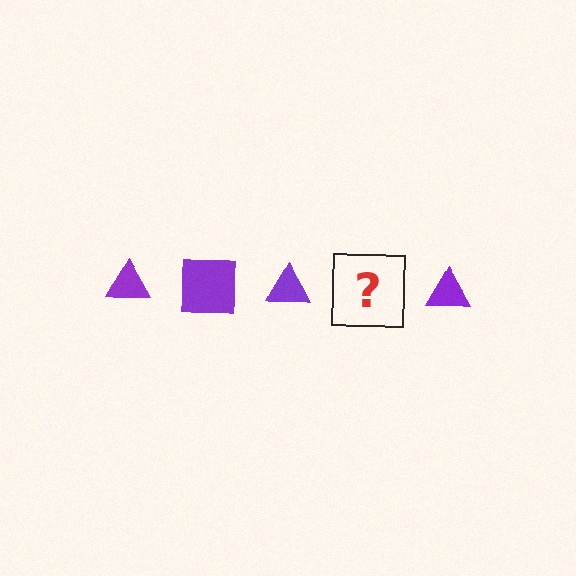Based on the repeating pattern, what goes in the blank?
The blank should be a purple square.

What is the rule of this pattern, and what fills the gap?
The rule is that the pattern cycles through triangle, square shapes in purple. The gap should be filled with a purple square.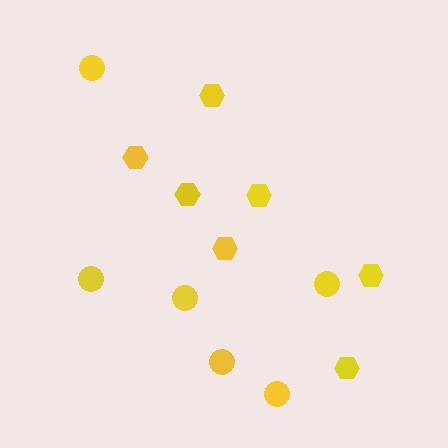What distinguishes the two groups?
There are 2 groups: one group of hexagons (7) and one group of circles (6).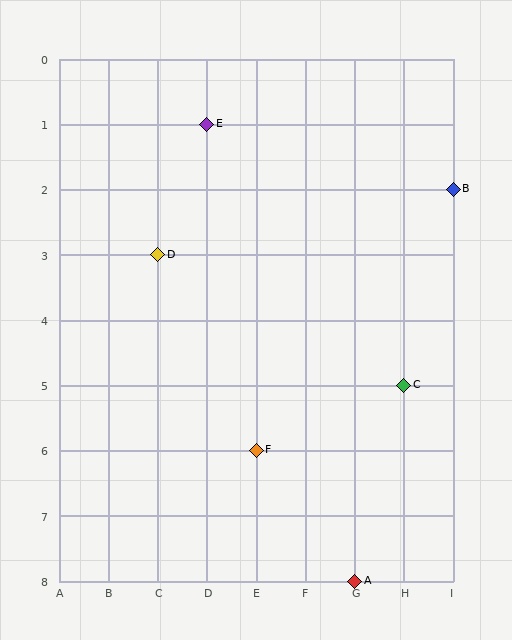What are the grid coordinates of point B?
Point B is at grid coordinates (I, 2).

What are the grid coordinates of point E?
Point E is at grid coordinates (D, 1).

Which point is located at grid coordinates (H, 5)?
Point C is at (H, 5).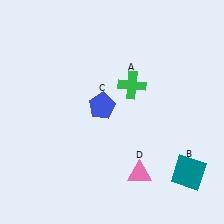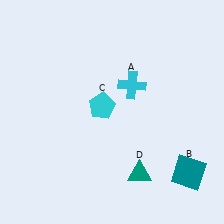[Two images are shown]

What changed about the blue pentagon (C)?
In Image 1, C is blue. In Image 2, it changed to cyan.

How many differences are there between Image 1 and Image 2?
There are 3 differences between the two images.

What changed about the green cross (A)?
In Image 1, A is green. In Image 2, it changed to cyan.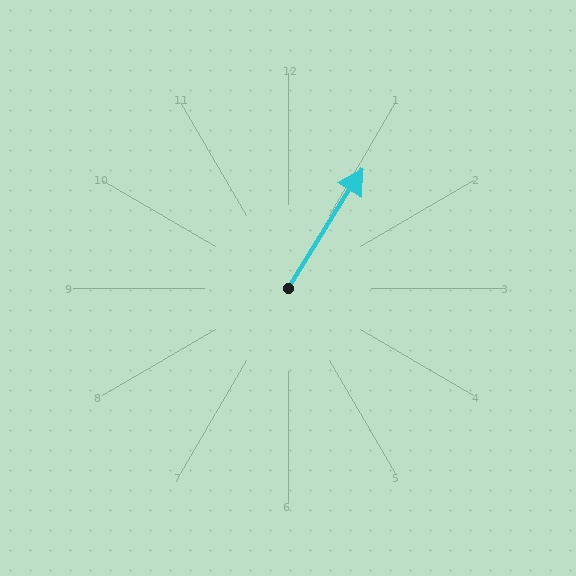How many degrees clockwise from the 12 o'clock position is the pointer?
Approximately 32 degrees.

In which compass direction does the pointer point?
Northeast.